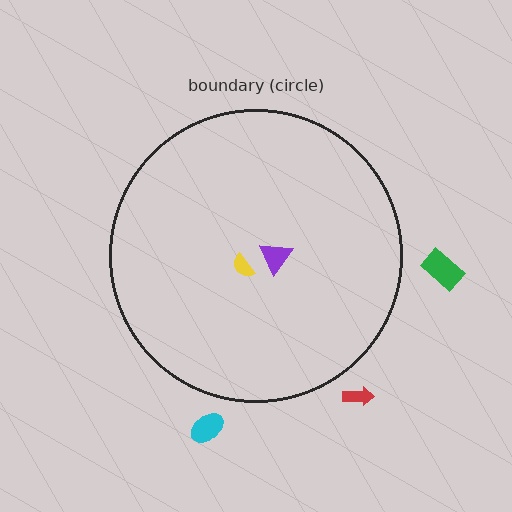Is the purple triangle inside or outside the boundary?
Inside.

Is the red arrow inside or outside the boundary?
Outside.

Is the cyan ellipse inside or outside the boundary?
Outside.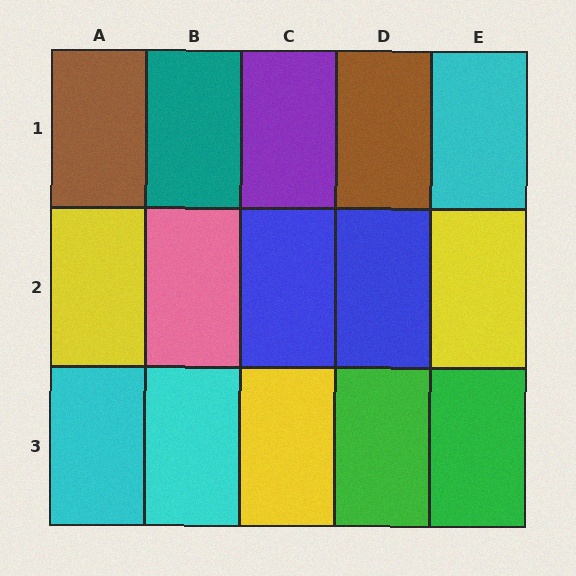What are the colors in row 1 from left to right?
Brown, teal, purple, brown, cyan.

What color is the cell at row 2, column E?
Yellow.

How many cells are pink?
1 cell is pink.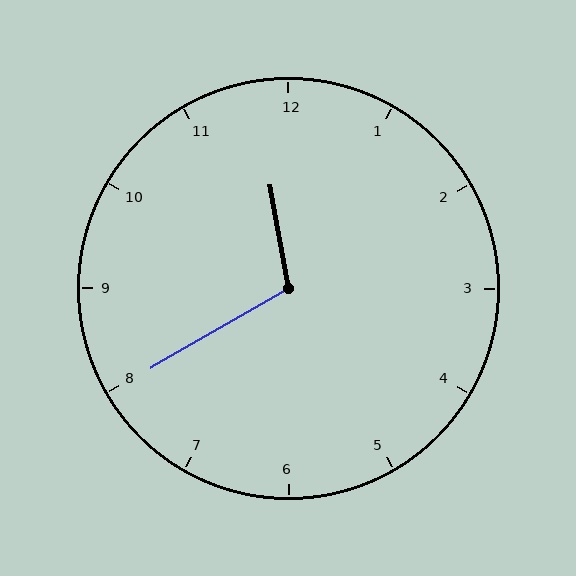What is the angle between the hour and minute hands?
Approximately 110 degrees.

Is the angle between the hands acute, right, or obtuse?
It is obtuse.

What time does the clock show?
11:40.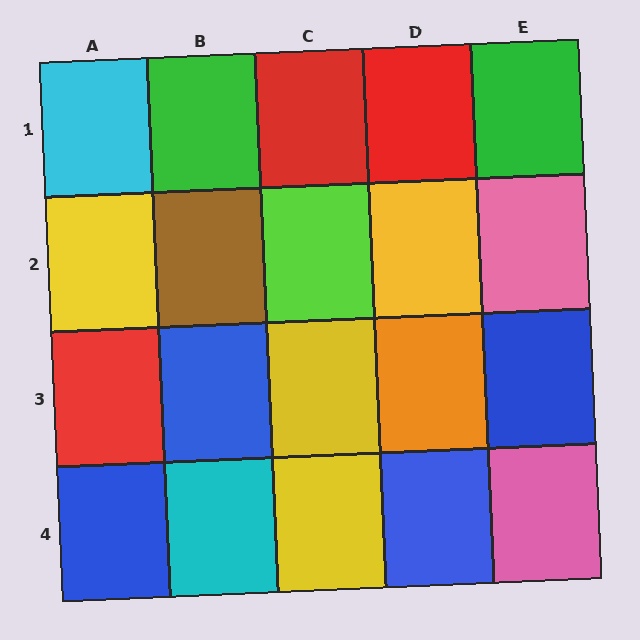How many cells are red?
3 cells are red.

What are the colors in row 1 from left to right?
Cyan, green, red, red, green.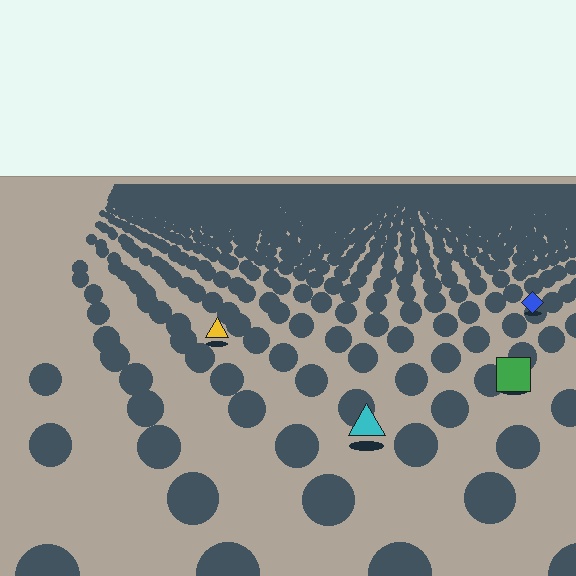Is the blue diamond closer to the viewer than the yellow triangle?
No. The yellow triangle is closer — you can tell from the texture gradient: the ground texture is coarser near it.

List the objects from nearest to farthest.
From nearest to farthest: the cyan triangle, the green square, the yellow triangle, the blue diamond.